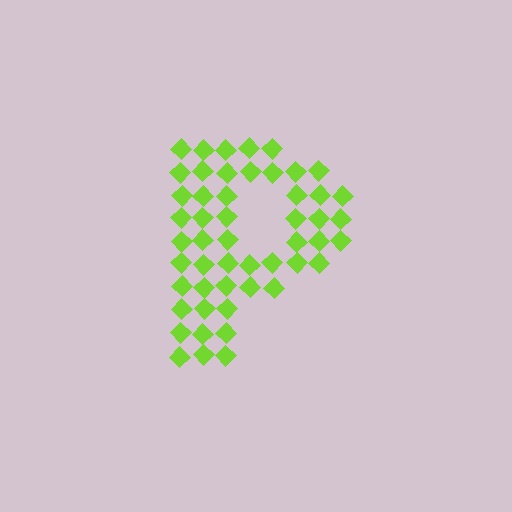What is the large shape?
The large shape is the letter P.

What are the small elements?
The small elements are diamonds.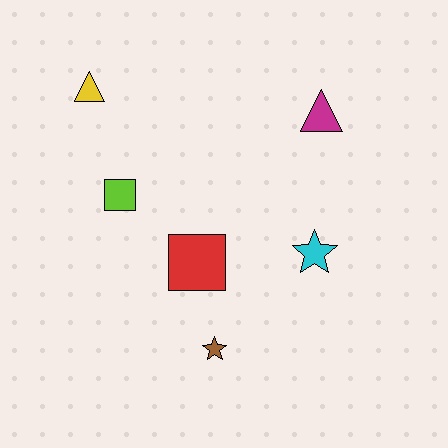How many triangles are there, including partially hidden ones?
There are 2 triangles.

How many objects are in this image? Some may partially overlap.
There are 6 objects.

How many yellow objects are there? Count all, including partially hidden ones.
There is 1 yellow object.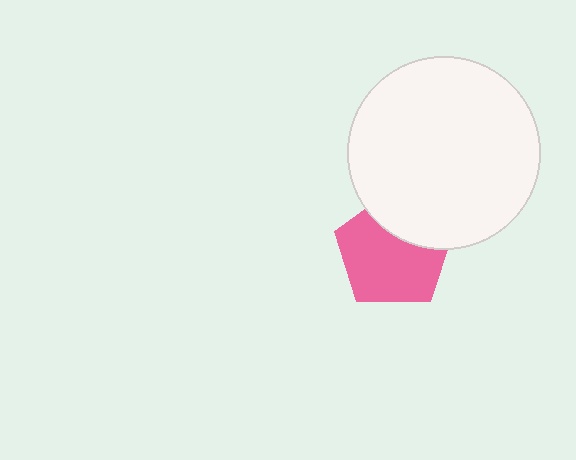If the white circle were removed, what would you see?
You would see the complete pink pentagon.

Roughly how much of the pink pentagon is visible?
Most of it is visible (roughly 70%).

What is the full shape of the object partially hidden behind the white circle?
The partially hidden object is a pink pentagon.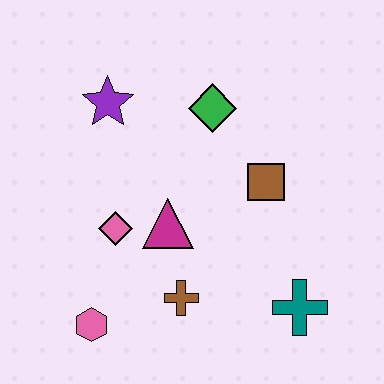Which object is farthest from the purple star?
The teal cross is farthest from the purple star.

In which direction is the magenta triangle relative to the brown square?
The magenta triangle is to the left of the brown square.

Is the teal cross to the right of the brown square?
Yes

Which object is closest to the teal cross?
The brown cross is closest to the teal cross.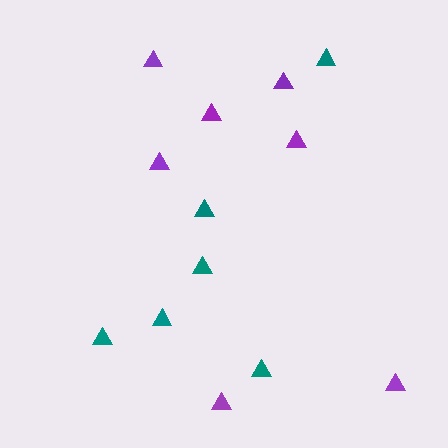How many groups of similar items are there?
There are 2 groups: one group of teal triangles (6) and one group of purple triangles (7).